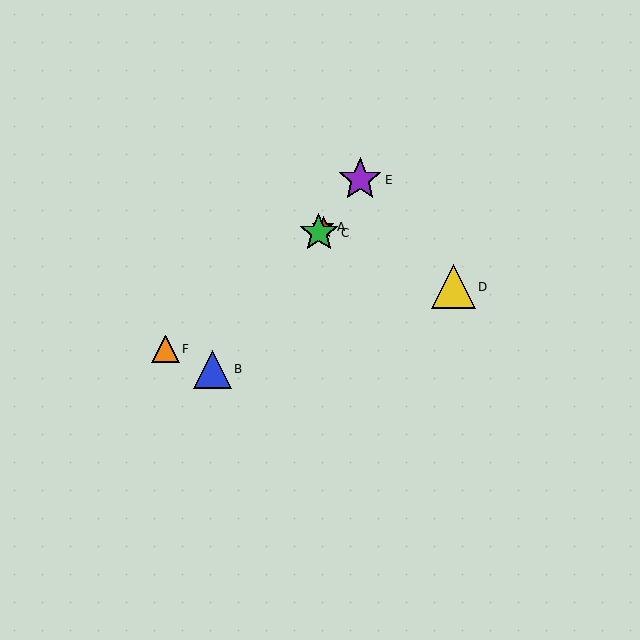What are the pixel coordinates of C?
Object C is at (319, 233).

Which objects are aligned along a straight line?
Objects A, B, C, E are aligned along a straight line.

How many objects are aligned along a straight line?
4 objects (A, B, C, E) are aligned along a straight line.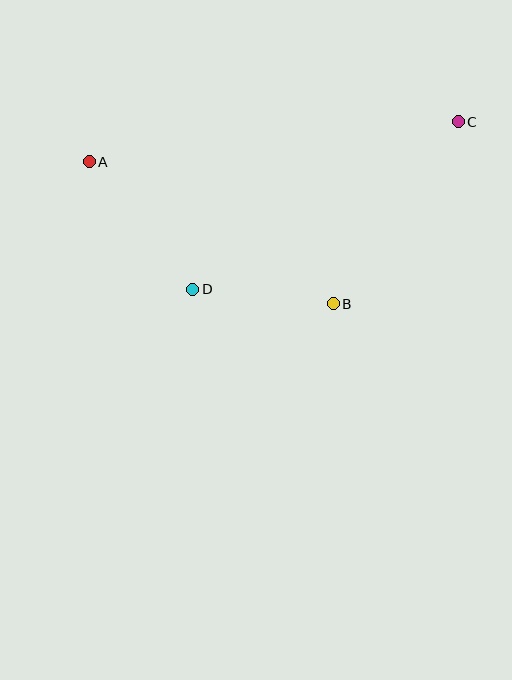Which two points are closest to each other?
Points B and D are closest to each other.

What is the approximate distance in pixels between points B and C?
The distance between B and C is approximately 221 pixels.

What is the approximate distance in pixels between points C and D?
The distance between C and D is approximately 314 pixels.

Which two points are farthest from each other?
Points A and C are farthest from each other.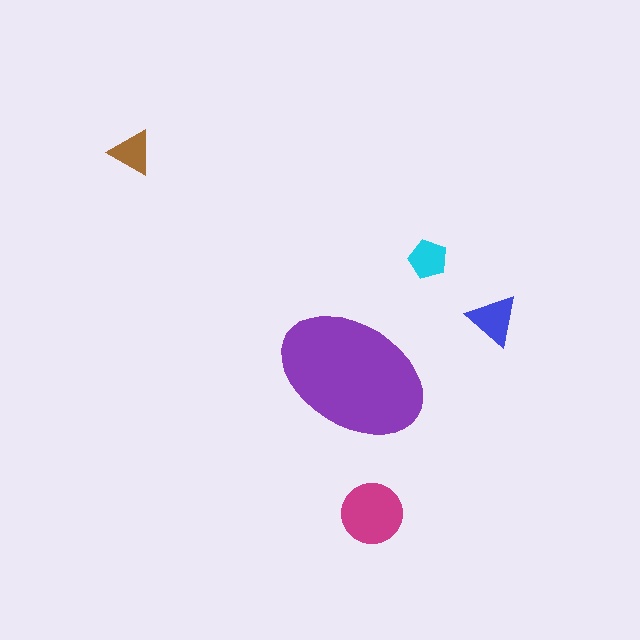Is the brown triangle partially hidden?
No, the brown triangle is fully visible.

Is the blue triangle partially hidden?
No, the blue triangle is fully visible.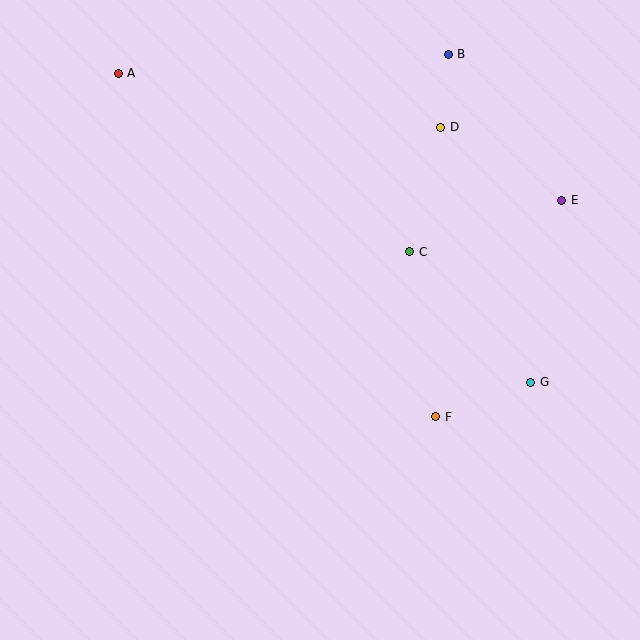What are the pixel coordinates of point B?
Point B is at (448, 54).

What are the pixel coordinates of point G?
Point G is at (531, 382).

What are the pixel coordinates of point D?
Point D is at (441, 127).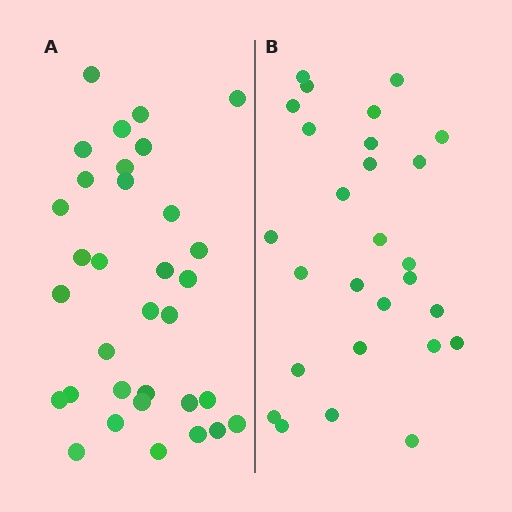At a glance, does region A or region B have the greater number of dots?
Region A (the left region) has more dots.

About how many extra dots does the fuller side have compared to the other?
Region A has about 6 more dots than region B.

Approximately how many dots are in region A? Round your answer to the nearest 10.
About 30 dots. (The exact count is 33, which rounds to 30.)